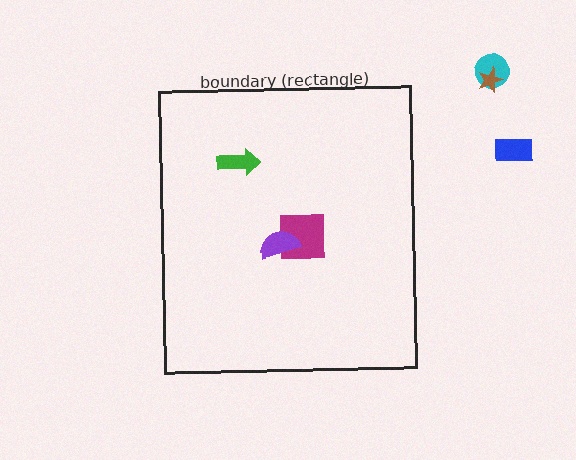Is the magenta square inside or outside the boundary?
Inside.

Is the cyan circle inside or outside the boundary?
Outside.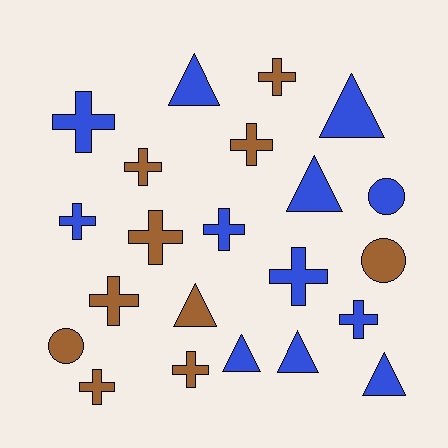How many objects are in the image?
There are 22 objects.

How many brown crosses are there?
There are 7 brown crosses.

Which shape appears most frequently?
Cross, with 12 objects.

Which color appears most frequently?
Blue, with 12 objects.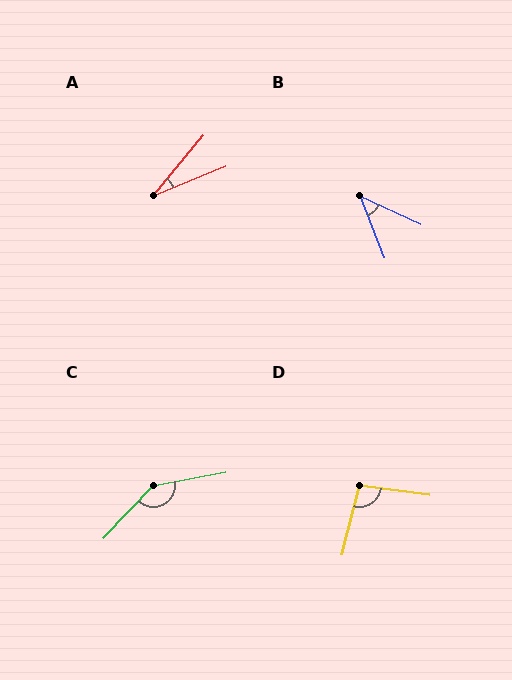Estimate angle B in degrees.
Approximately 44 degrees.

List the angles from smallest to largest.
A (28°), B (44°), D (96°), C (144°).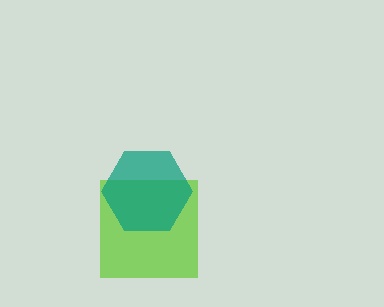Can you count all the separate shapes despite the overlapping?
Yes, there are 2 separate shapes.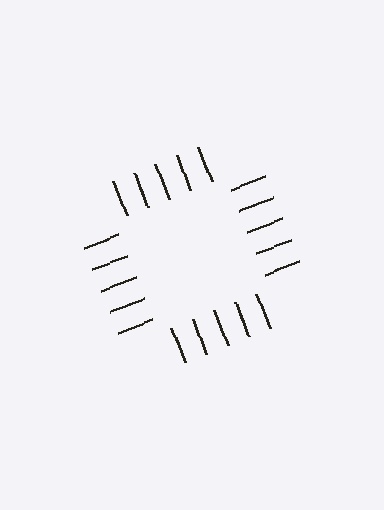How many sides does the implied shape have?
4 sides — the line-ends trace a square.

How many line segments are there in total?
20 — 5 along each of the 4 edges.